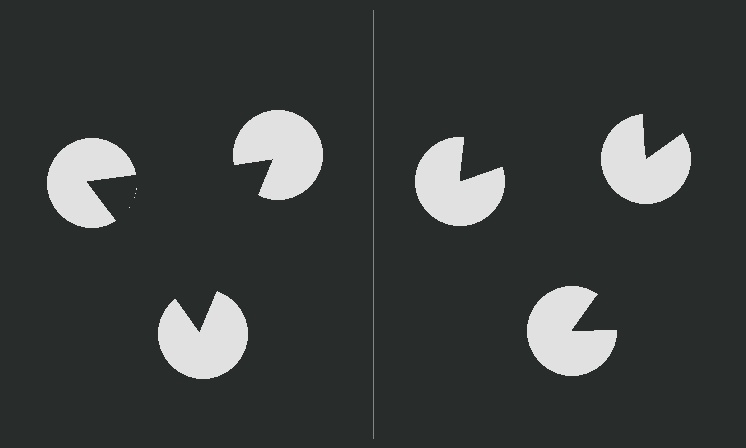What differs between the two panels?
The pac-man discs are positioned identically on both sides; only the wedge orientations differ. On the left they align to a triangle; on the right they are misaligned.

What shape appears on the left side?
An illusory triangle.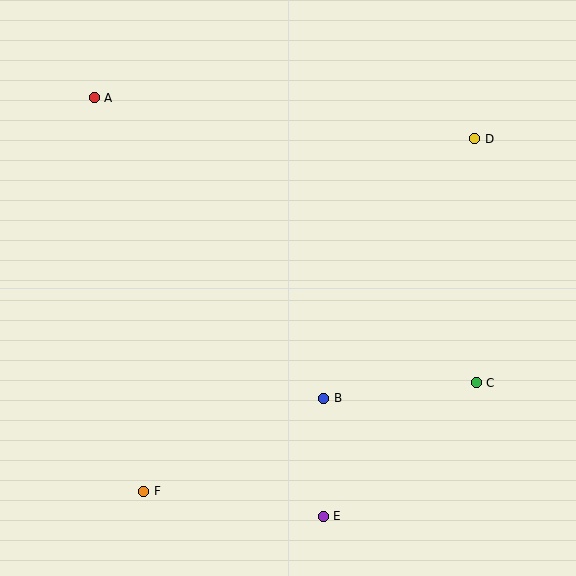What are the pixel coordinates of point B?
Point B is at (324, 398).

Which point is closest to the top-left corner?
Point A is closest to the top-left corner.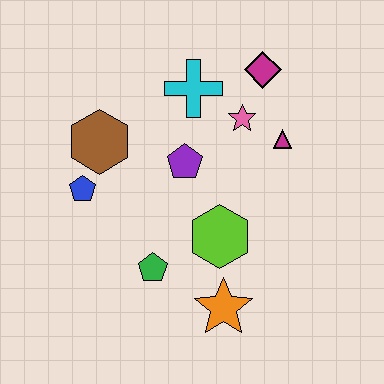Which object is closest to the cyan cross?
The pink star is closest to the cyan cross.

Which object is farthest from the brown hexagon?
The orange star is farthest from the brown hexagon.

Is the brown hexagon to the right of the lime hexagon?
No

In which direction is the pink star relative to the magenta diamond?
The pink star is below the magenta diamond.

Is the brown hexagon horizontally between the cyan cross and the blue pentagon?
Yes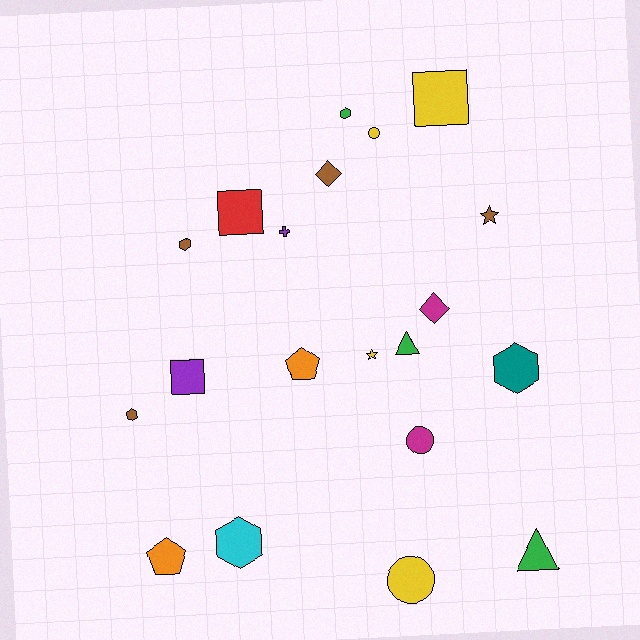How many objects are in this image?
There are 20 objects.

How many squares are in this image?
There are 3 squares.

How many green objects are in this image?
There are 3 green objects.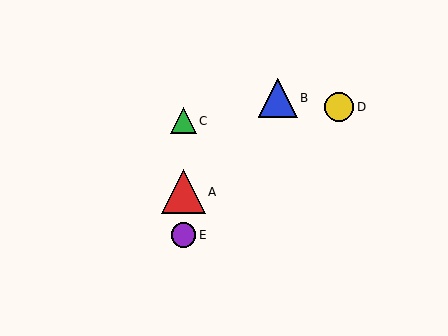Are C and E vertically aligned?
Yes, both are at x≈183.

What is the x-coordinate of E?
Object E is at x≈183.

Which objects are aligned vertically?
Objects A, C, E are aligned vertically.